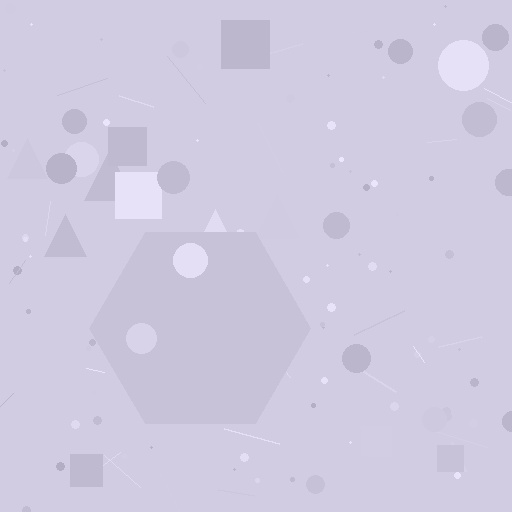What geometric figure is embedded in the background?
A hexagon is embedded in the background.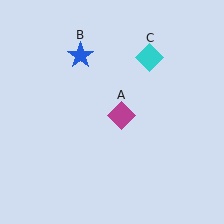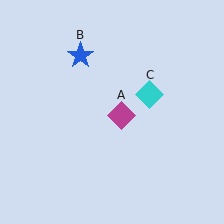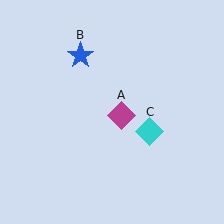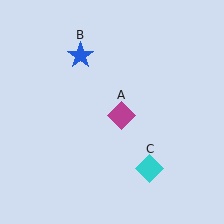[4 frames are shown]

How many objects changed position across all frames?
1 object changed position: cyan diamond (object C).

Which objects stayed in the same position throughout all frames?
Magenta diamond (object A) and blue star (object B) remained stationary.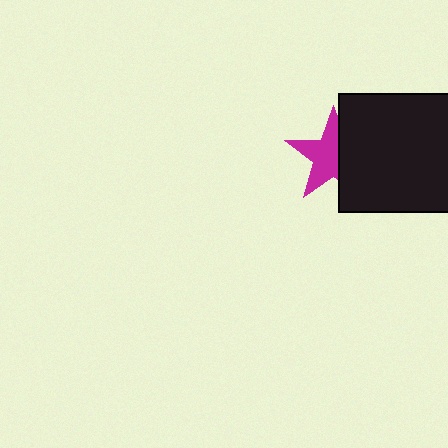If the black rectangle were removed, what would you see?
You would see the complete magenta star.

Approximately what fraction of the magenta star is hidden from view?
Roughly 41% of the magenta star is hidden behind the black rectangle.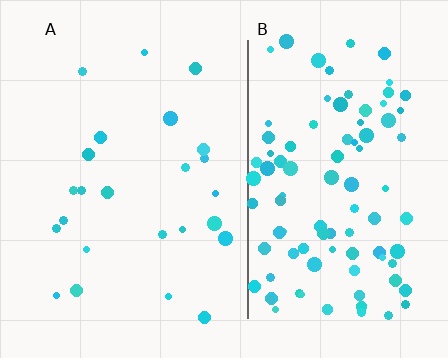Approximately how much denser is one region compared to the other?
Approximately 4.1× — region B over region A.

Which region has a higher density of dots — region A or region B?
B (the right).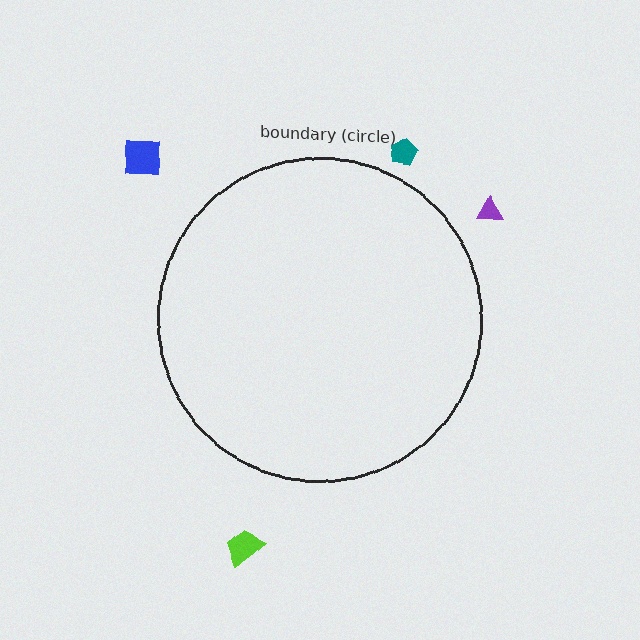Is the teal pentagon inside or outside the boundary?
Outside.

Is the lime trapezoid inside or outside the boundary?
Outside.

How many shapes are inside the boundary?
0 inside, 4 outside.